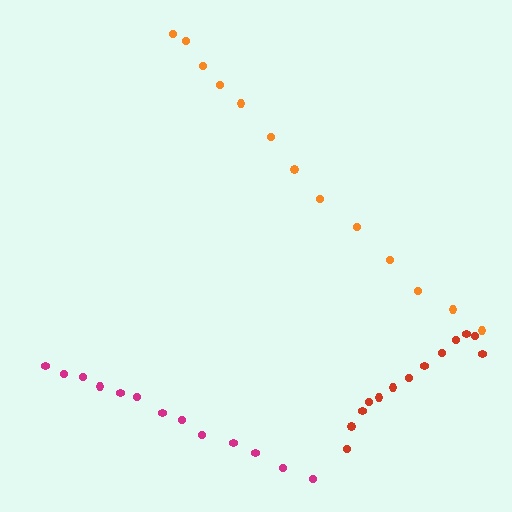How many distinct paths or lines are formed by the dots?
There are 3 distinct paths.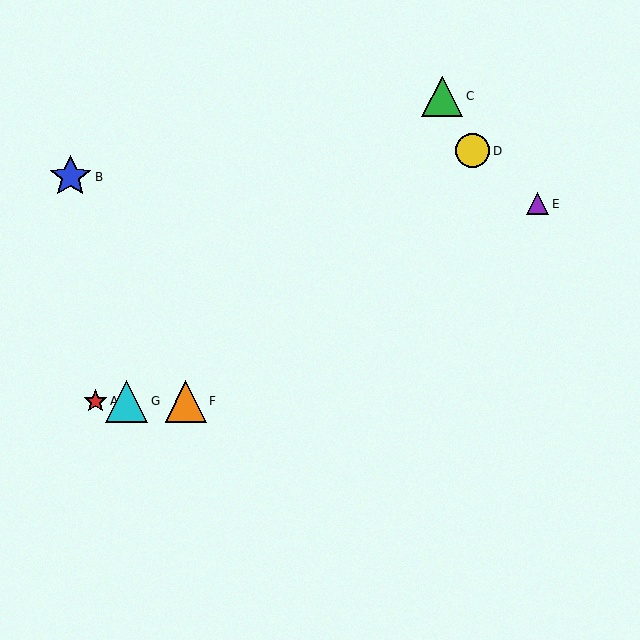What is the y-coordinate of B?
Object B is at y≈177.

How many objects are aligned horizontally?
3 objects (A, F, G) are aligned horizontally.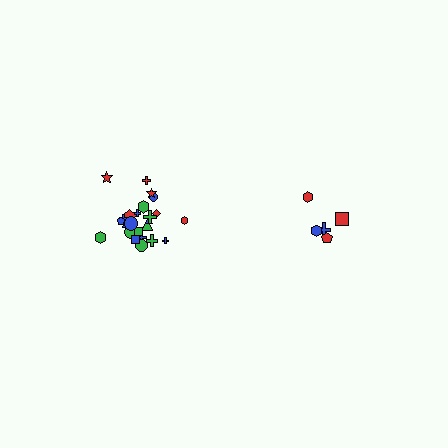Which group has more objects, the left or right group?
The left group.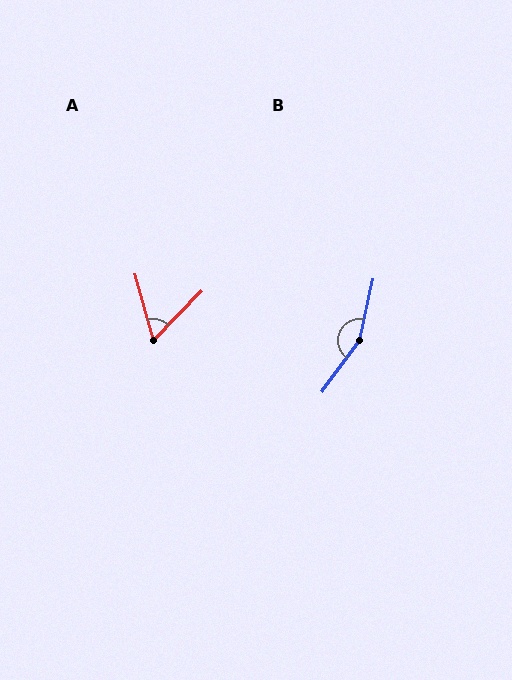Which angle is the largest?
B, at approximately 157 degrees.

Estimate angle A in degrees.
Approximately 60 degrees.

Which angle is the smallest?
A, at approximately 60 degrees.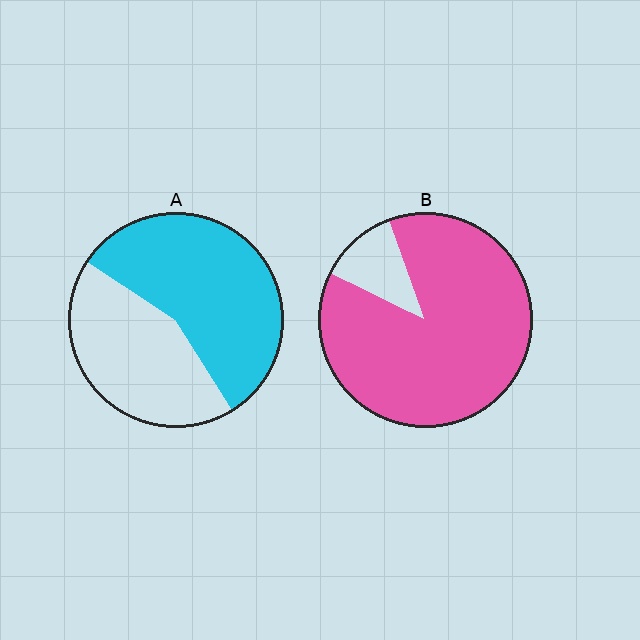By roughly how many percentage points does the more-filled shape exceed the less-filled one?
By roughly 30 percentage points (B over A).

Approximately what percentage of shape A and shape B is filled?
A is approximately 55% and B is approximately 90%.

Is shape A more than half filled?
Yes.